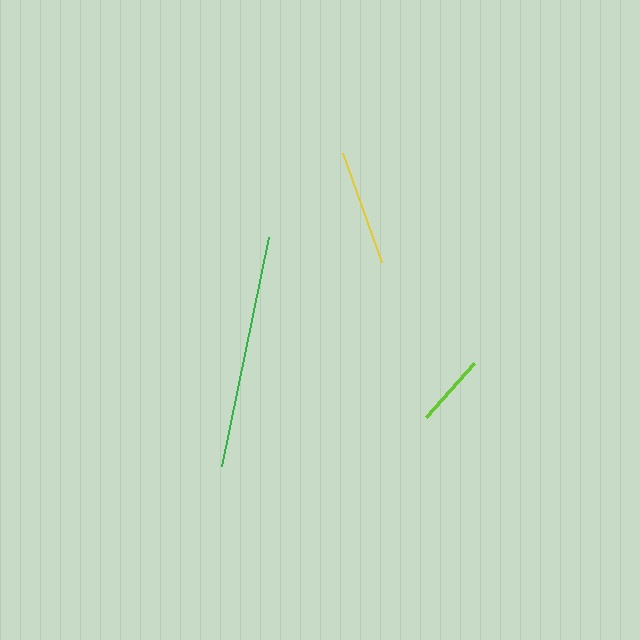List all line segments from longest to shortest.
From longest to shortest: green, yellow, lime.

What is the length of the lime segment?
The lime segment is approximately 72 pixels long.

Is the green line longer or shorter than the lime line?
The green line is longer than the lime line.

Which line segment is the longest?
The green line is the longest at approximately 233 pixels.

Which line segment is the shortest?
The lime line is the shortest at approximately 72 pixels.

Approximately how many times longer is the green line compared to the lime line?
The green line is approximately 3.2 times the length of the lime line.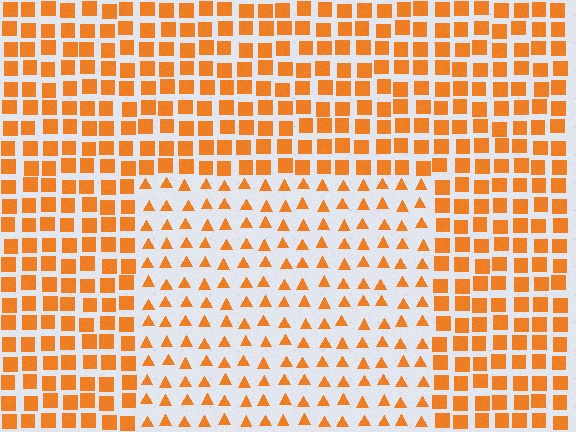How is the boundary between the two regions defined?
The boundary is defined by a change in element shape: triangles inside vs. squares outside. All elements share the same color and spacing.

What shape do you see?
I see a rectangle.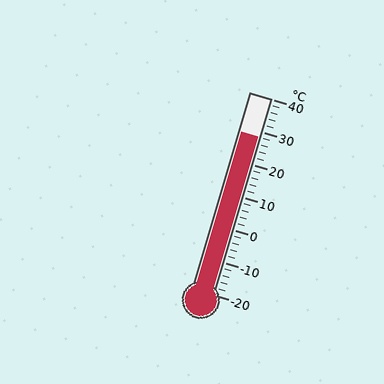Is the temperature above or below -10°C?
The temperature is above -10°C.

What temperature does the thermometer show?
The thermometer shows approximately 28°C.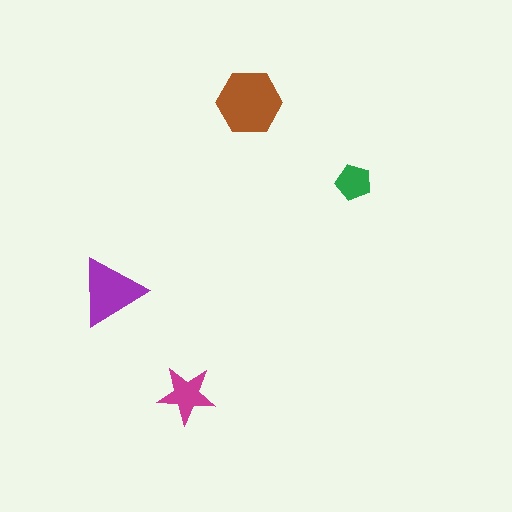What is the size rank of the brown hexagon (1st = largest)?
1st.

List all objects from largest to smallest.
The brown hexagon, the purple triangle, the magenta star, the green pentagon.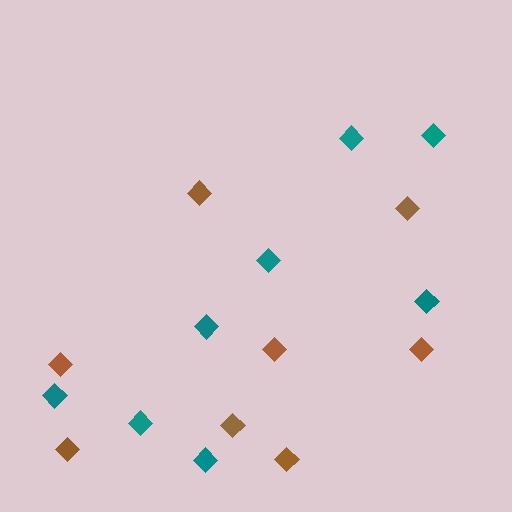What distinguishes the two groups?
There are 2 groups: one group of brown diamonds (8) and one group of teal diamonds (8).